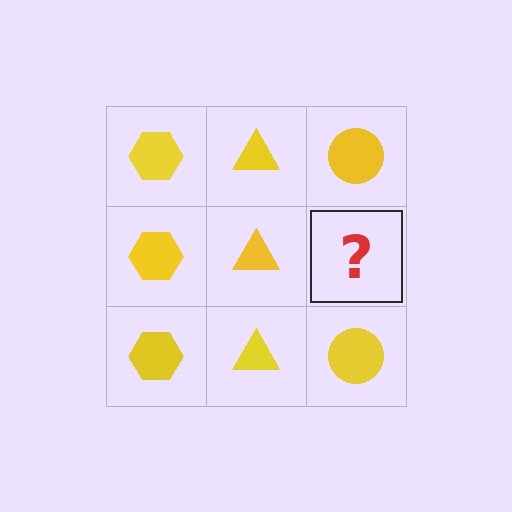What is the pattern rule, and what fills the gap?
The rule is that each column has a consistent shape. The gap should be filled with a yellow circle.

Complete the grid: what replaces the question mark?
The question mark should be replaced with a yellow circle.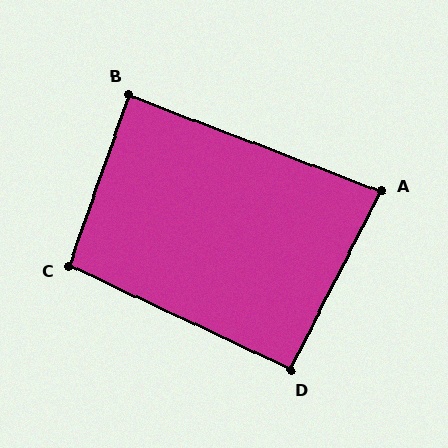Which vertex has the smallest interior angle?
A, at approximately 84 degrees.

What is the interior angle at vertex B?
Approximately 88 degrees (approximately right).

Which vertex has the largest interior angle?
C, at approximately 96 degrees.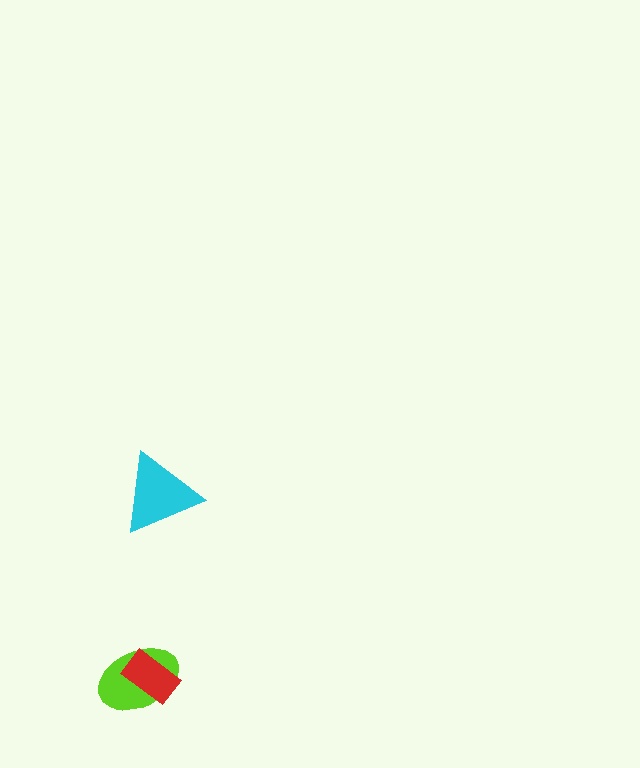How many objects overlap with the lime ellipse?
1 object overlaps with the lime ellipse.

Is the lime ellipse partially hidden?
Yes, it is partially covered by another shape.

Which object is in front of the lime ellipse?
The red rectangle is in front of the lime ellipse.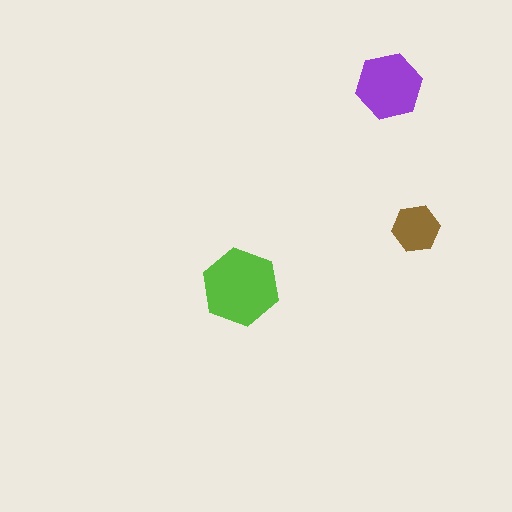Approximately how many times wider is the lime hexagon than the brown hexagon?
About 1.5 times wider.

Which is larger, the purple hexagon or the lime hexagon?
The lime one.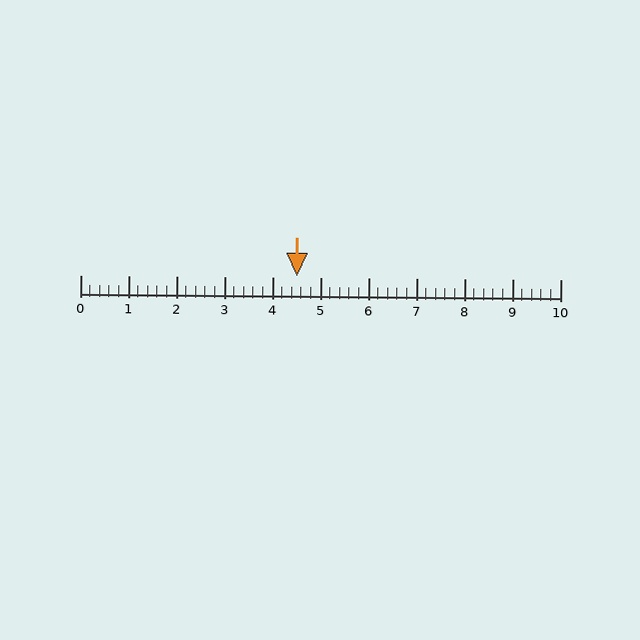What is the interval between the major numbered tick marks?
The major tick marks are spaced 1 units apart.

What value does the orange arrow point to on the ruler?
The orange arrow points to approximately 4.5.